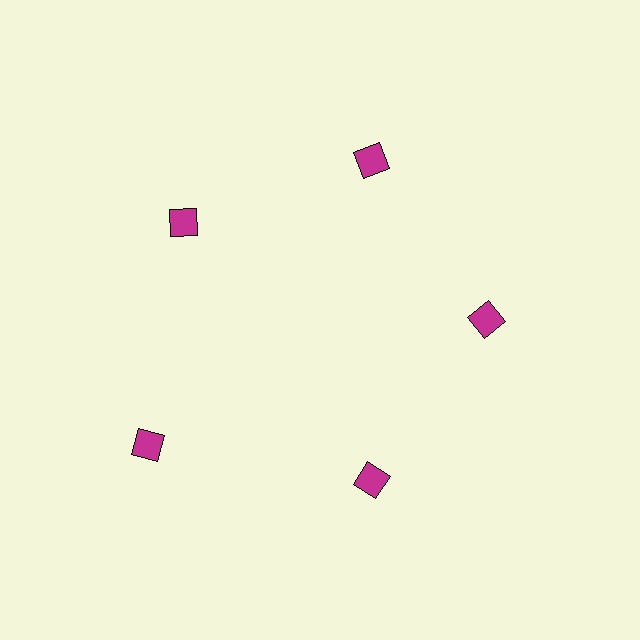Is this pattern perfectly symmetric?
No. The 5 magenta squares are arranged in a ring, but one element near the 8 o'clock position is pushed outward from the center, breaking the 5-fold rotational symmetry.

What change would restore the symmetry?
The symmetry would be restored by moving it inward, back onto the ring so that all 5 squares sit at equal angles and equal distance from the center.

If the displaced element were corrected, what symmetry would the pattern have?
It would have 5-fold rotational symmetry — the pattern would map onto itself every 72 degrees.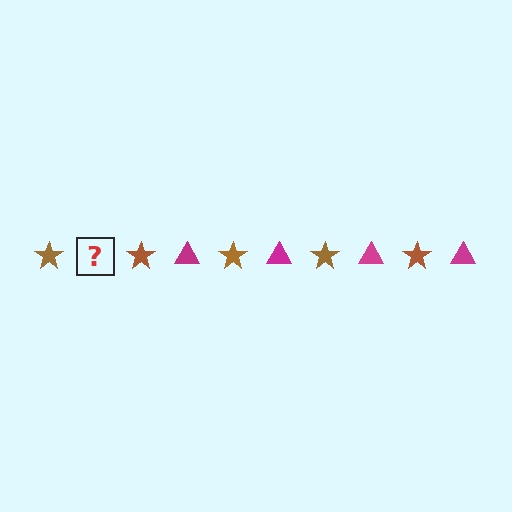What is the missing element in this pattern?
The missing element is a magenta triangle.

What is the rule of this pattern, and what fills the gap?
The rule is that the pattern alternates between brown star and magenta triangle. The gap should be filled with a magenta triangle.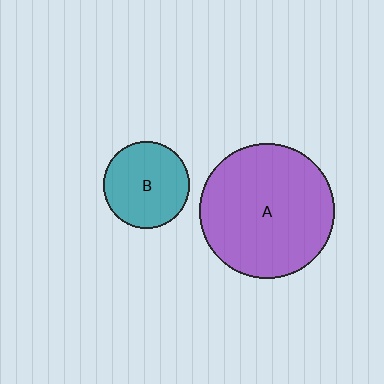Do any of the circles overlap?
No, none of the circles overlap.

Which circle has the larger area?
Circle A (purple).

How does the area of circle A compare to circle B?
Approximately 2.4 times.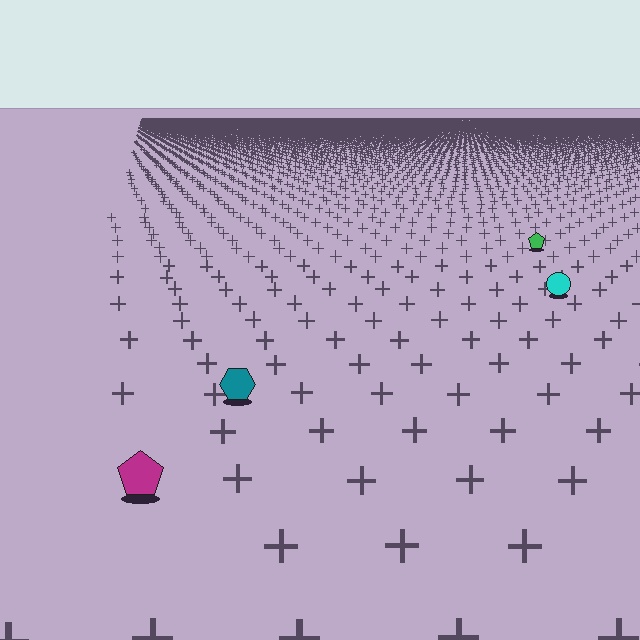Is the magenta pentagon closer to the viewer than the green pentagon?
Yes. The magenta pentagon is closer — you can tell from the texture gradient: the ground texture is coarser near it.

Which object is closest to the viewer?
The magenta pentagon is closest. The texture marks near it are larger and more spread out.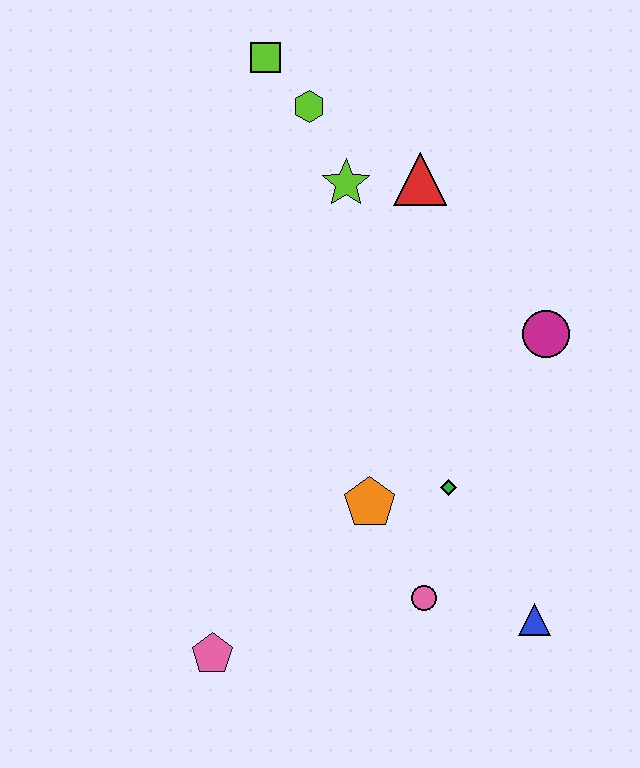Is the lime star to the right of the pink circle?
No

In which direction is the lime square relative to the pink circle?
The lime square is above the pink circle.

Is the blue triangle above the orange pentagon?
No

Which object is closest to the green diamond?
The orange pentagon is closest to the green diamond.